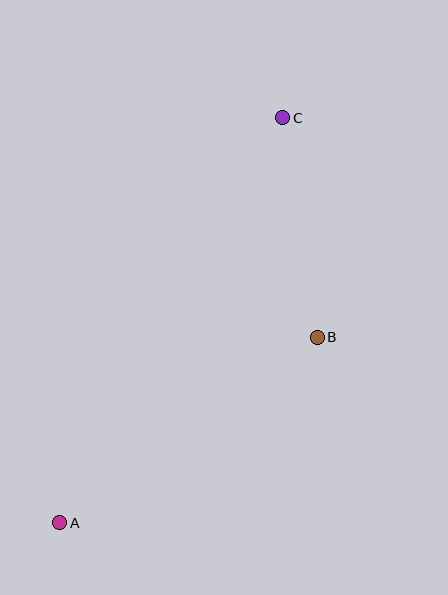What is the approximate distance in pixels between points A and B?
The distance between A and B is approximately 318 pixels.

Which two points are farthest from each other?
Points A and C are farthest from each other.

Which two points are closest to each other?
Points B and C are closest to each other.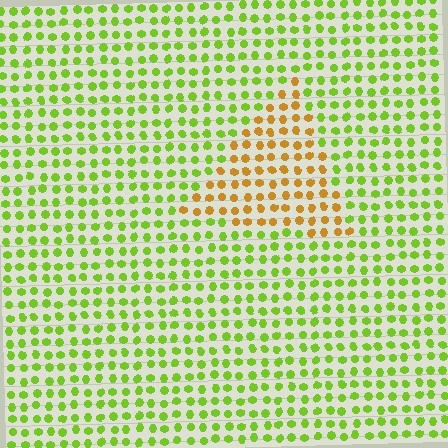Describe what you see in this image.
The image is filled with small lime elements in a uniform arrangement. A triangle-shaped region is visible where the elements are tinted to a slightly different hue, forming a subtle color boundary.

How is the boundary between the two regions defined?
The boundary is defined purely by a slight shift in hue (about 54 degrees). Spacing, size, and orientation are identical on both sides.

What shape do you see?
I see a triangle.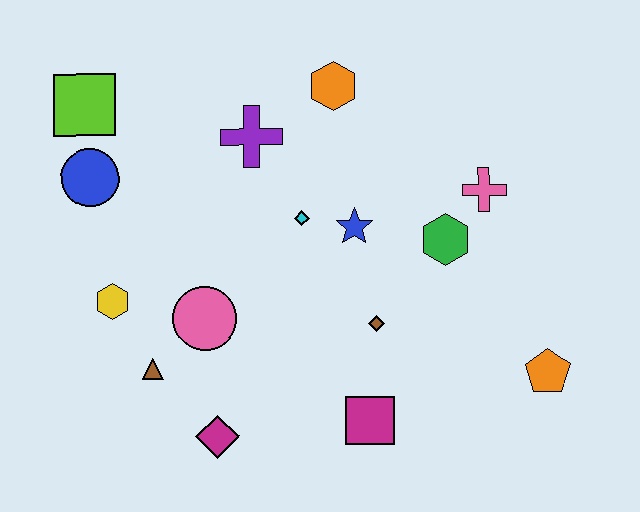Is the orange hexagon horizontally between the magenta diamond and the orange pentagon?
Yes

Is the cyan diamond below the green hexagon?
No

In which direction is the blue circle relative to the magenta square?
The blue circle is to the left of the magenta square.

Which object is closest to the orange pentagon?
The green hexagon is closest to the orange pentagon.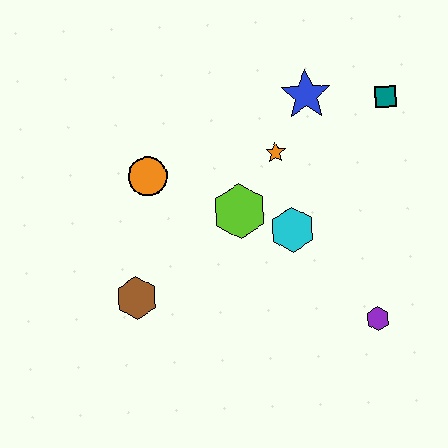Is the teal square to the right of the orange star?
Yes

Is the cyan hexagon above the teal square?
No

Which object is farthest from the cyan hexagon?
The brown hexagon is farthest from the cyan hexagon.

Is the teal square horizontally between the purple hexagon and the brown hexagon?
No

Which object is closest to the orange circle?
The lime hexagon is closest to the orange circle.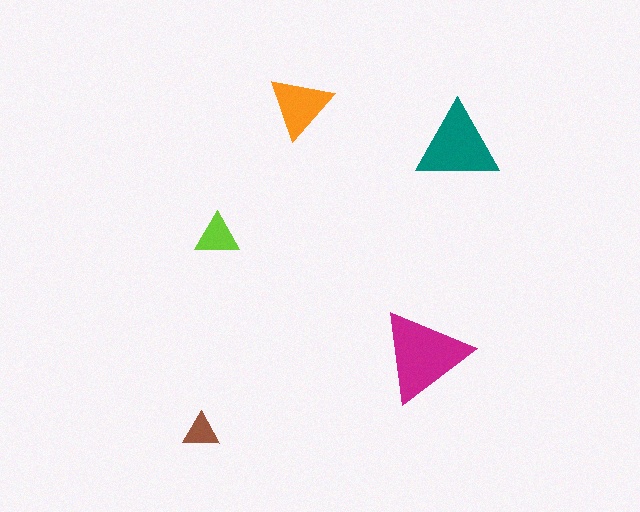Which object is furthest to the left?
The brown triangle is leftmost.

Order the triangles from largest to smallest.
the magenta one, the teal one, the orange one, the lime one, the brown one.